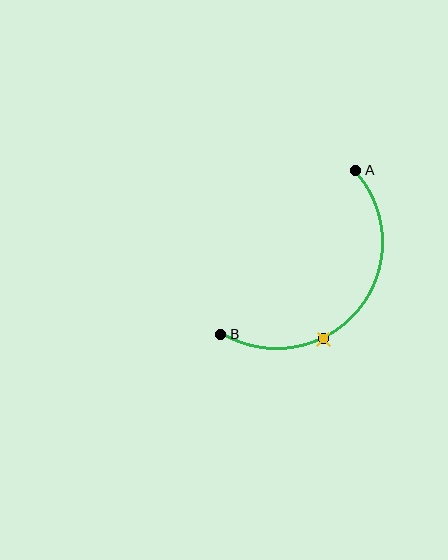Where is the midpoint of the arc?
The arc midpoint is the point on the curve farthest from the straight line joining A and B. It sits below and to the right of that line.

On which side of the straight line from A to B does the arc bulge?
The arc bulges below and to the right of the straight line connecting A and B.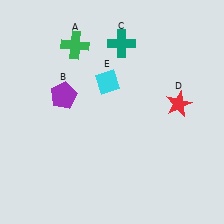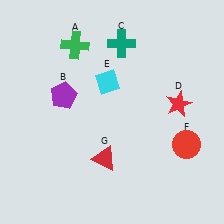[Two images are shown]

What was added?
A red circle (F), a red triangle (G) were added in Image 2.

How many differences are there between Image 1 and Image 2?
There are 2 differences between the two images.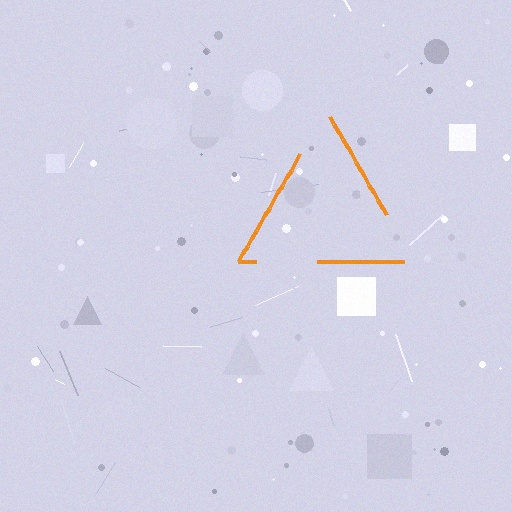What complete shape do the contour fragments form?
The contour fragments form a triangle.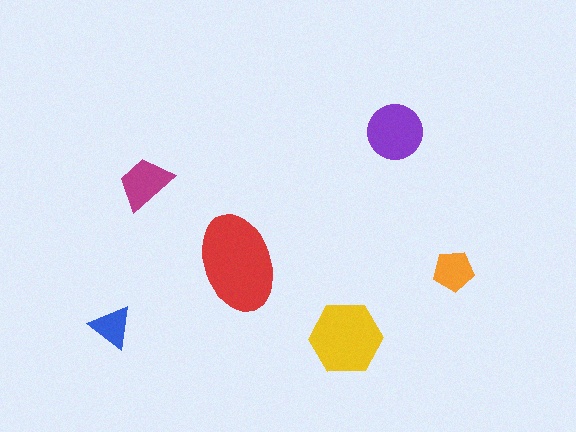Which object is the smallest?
The blue triangle.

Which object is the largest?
The red ellipse.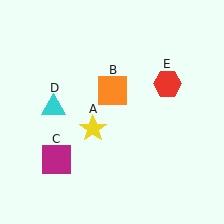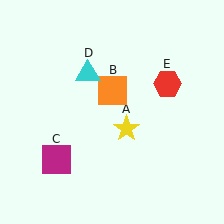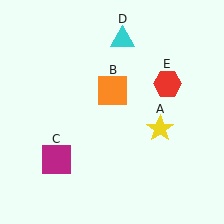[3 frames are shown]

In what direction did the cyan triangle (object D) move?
The cyan triangle (object D) moved up and to the right.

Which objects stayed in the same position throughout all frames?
Orange square (object B) and magenta square (object C) and red hexagon (object E) remained stationary.